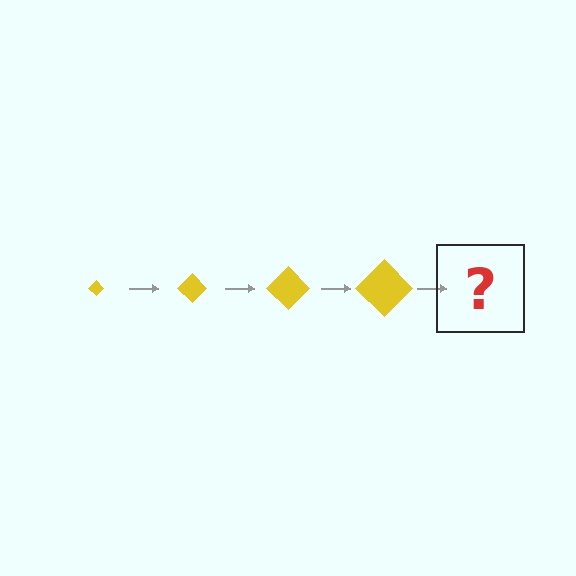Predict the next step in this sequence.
The next step is a yellow diamond, larger than the previous one.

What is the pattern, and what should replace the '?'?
The pattern is that the diamond gets progressively larger each step. The '?' should be a yellow diamond, larger than the previous one.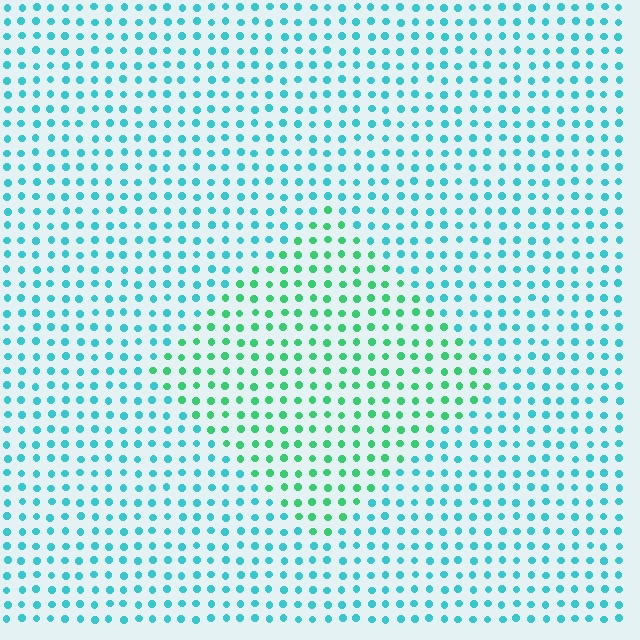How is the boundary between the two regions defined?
The boundary is defined purely by a slight shift in hue (about 39 degrees). Spacing, size, and orientation are identical on both sides.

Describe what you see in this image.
The image is filled with small cyan elements in a uniform arrangement. A diamond-shaped region is visible where the elements are tinted to a slightly different hue, forming a subtle color boundary.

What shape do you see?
I see a diamond.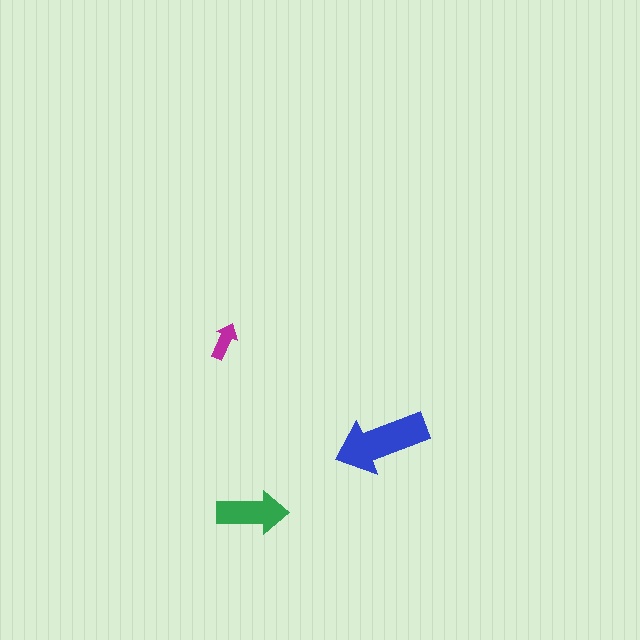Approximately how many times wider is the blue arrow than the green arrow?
About 1.5 times wider.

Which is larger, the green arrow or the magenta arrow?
The green one.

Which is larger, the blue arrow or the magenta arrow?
The blue one.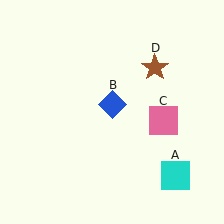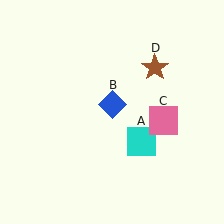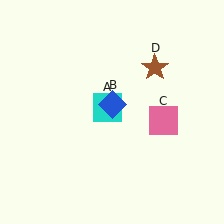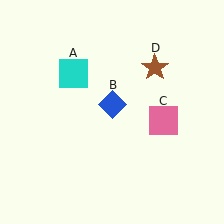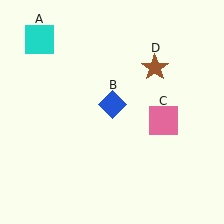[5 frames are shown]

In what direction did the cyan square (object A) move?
The cyan square (object A) moved up and to the left.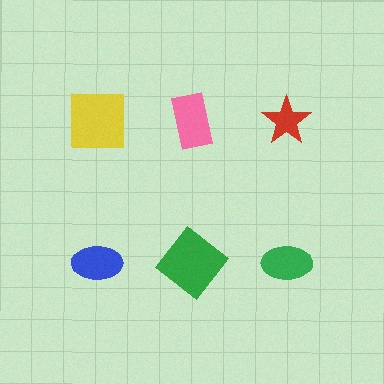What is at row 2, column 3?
A green ellipse.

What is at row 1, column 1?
A yellow square.